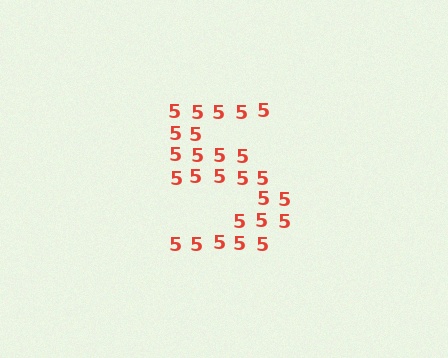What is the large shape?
The large shape is the digit 5.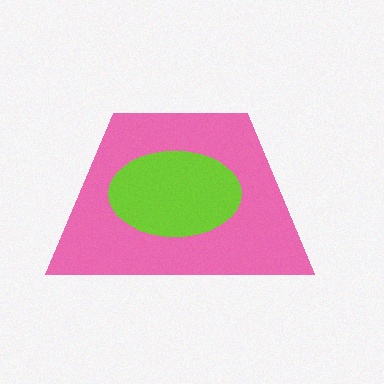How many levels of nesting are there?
2.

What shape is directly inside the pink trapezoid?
The lime ellipse.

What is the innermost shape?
The lime ellipse.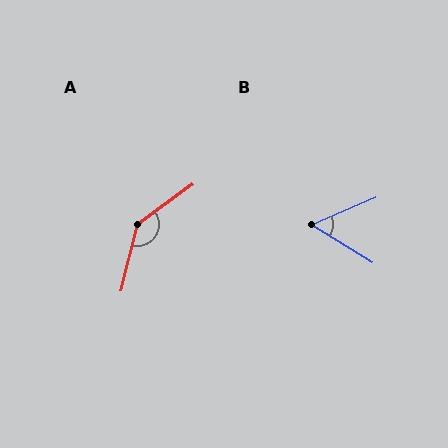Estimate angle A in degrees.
Approximately 140 degrees.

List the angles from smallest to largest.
B (55°), A (140°).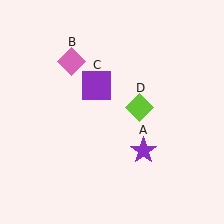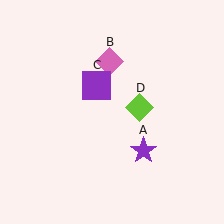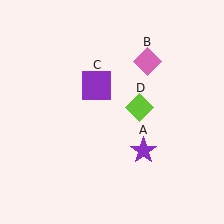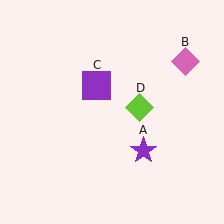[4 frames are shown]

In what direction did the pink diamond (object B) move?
The pink diamond (object B) moved right.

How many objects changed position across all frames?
1 object changed position: pink diamond (object B).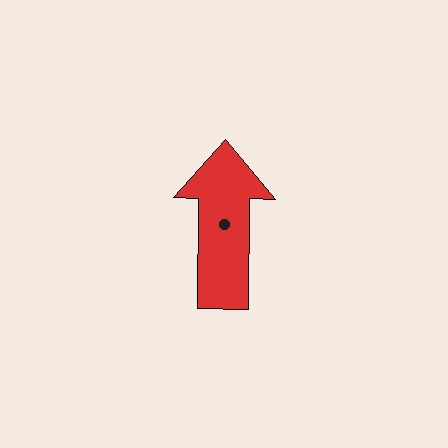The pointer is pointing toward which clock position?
Roughly 12 o'clock.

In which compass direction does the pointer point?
North.